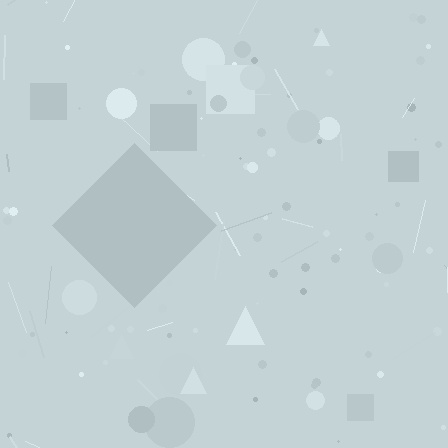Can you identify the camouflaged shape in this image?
The camouflaged shape is a diamond.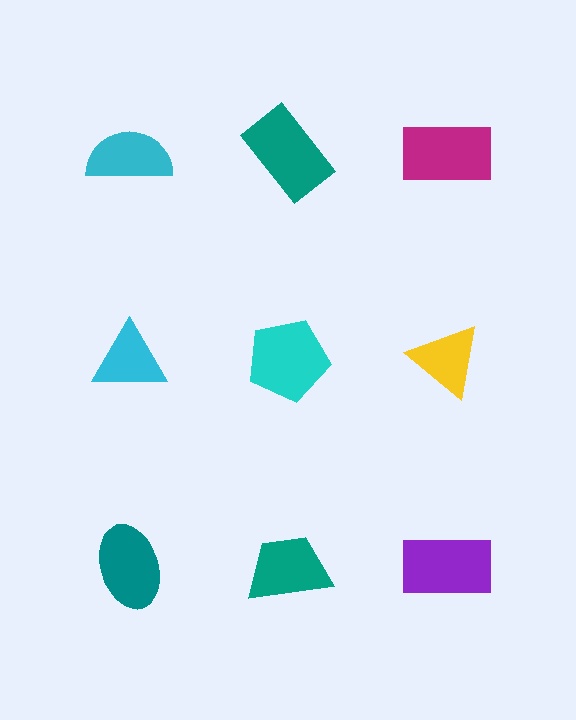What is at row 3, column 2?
A teal trapezoid.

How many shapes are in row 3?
3 shapes.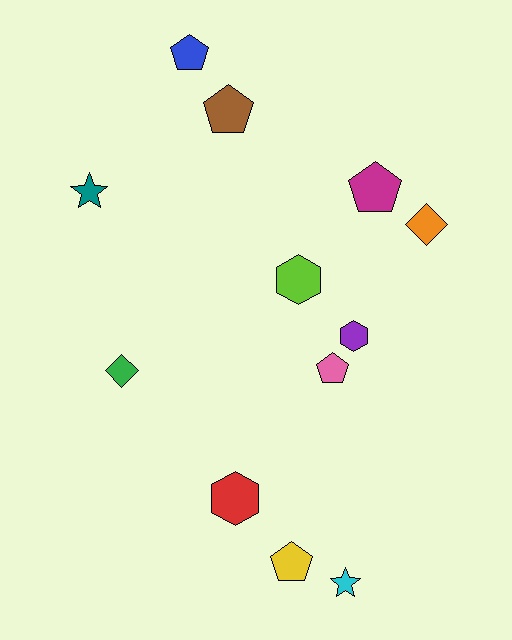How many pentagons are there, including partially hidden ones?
There are 5 pentagons.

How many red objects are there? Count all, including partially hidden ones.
There is 1 red object.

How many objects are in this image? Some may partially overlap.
There are 12 objects.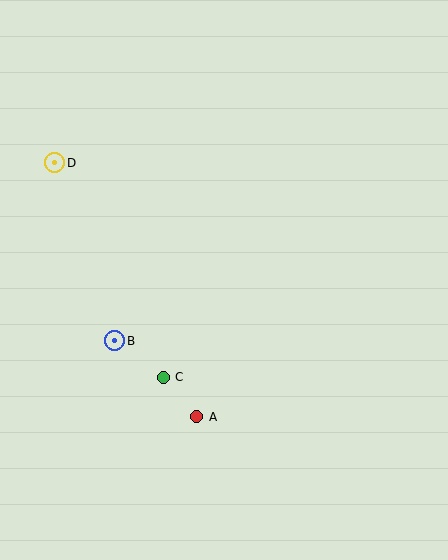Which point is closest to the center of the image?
Point C at (163, 377) is closest to the center.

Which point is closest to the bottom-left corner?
Point A is closest to the bottom-left corner.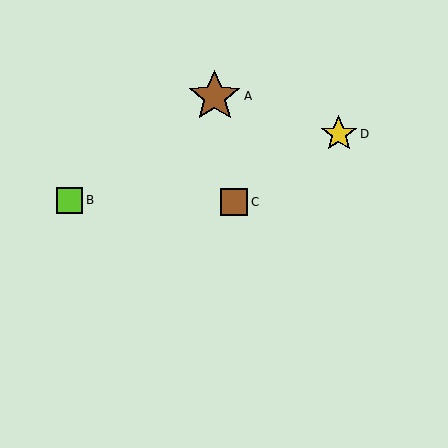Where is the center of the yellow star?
The center of the yellow star is at (339, 134).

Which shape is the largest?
The brown star (labeled A) is the largest.